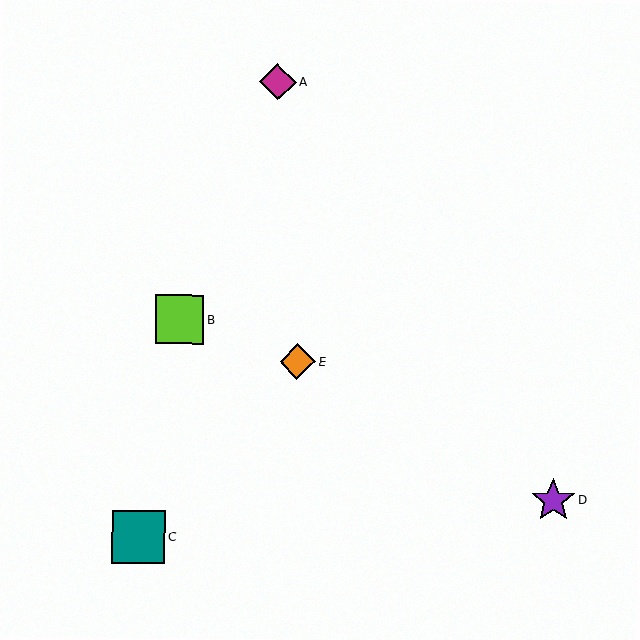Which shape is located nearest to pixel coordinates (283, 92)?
The magenta diamond (labeled A) at (278, 82) is nearest to that location.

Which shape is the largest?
The teal square (labeled C) is the largest.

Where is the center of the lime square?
The center of the lime square is at (180, 319).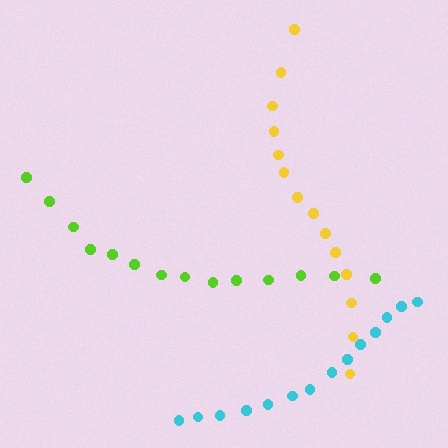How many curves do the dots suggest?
There are 3 distinct paths.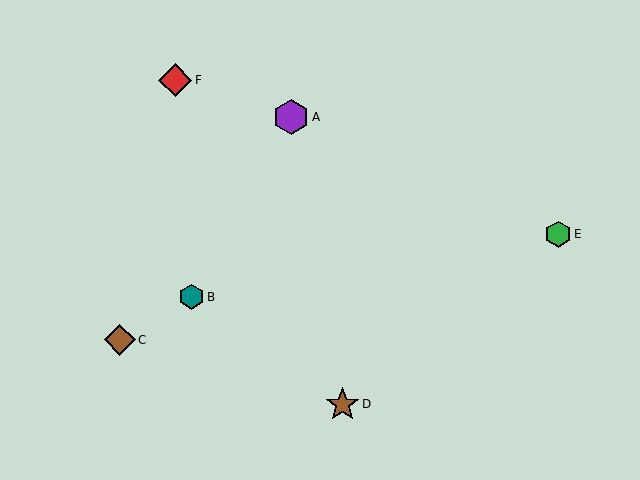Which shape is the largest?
The purple hexagon (labeled A) is the largest.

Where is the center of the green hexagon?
The center of the green hexagon is at (558, 234).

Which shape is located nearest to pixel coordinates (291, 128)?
The purple hexagon (labeled A) at (291, 117) is nearest to that location.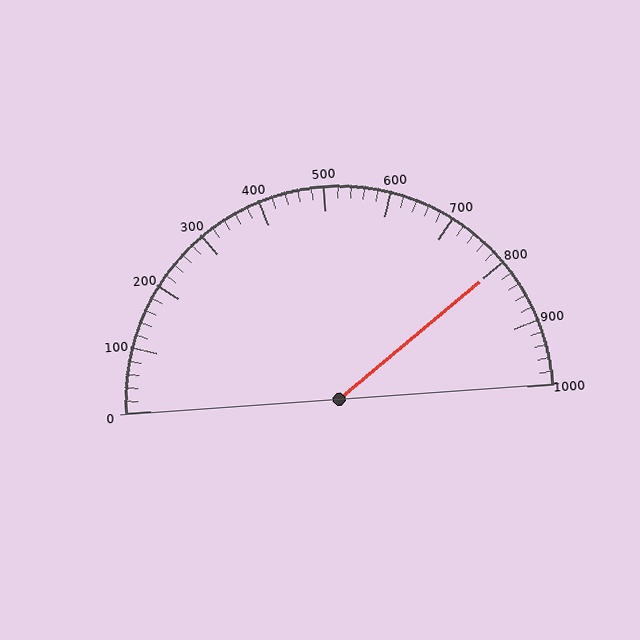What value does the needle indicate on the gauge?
The needle indicates approximately 800.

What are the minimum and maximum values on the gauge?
The gauge ranges from 0 to 1000.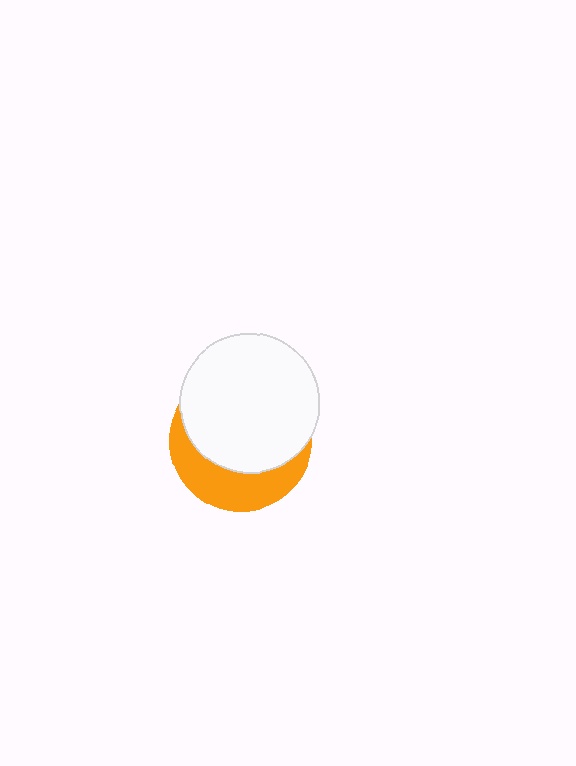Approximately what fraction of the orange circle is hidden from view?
Roughly 65% of the orange circle is hidden behind the white circle.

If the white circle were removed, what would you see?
You would see the complete orange circle.